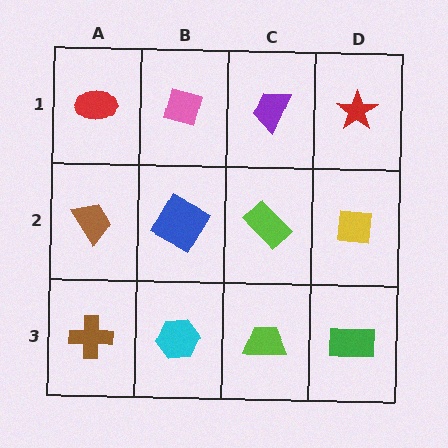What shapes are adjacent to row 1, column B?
A blue square (row 2, column B), a red ellipse (row 1, column A), a purple trapezoid (row 1, column C).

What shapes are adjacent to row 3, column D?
A yellow square (row 2, column D), a lime trapezoid (row 3, column C).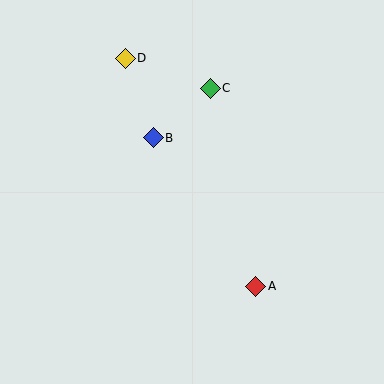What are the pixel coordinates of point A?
Point A is at (256, 286).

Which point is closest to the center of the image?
Point B at (153, 138) is closest to the center.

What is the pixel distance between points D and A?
The distance between D and A is 263 pixels.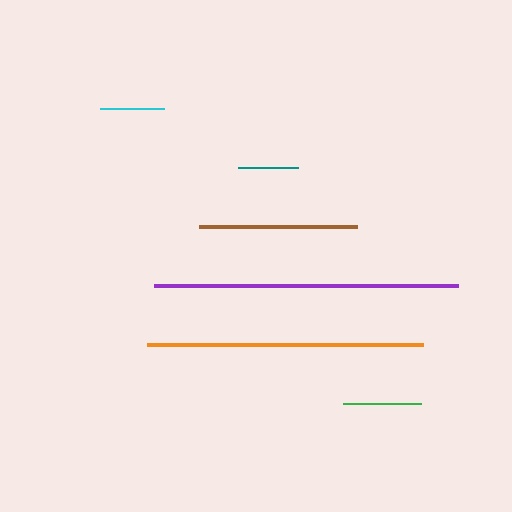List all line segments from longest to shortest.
From longest to shortest: purple, orange, brown, green, cyan, teal.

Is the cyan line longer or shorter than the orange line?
The orange line is longer than the cyan line.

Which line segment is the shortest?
The teal line is the shortest at approximately 60 pixels.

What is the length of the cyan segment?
The cyan segment is approximately 64 pixels long.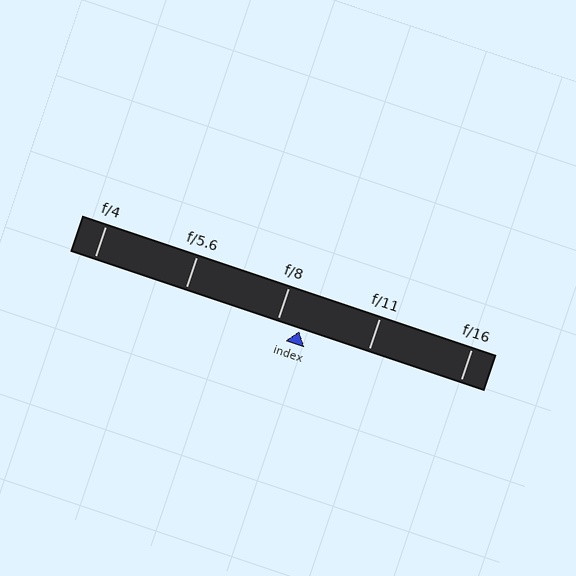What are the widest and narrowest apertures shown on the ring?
The widest aperture shown is f/4 and the narrowest is f/16.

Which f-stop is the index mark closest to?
The index mark is closest to f/8.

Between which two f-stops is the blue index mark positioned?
The index mark is between f/8 and f/11.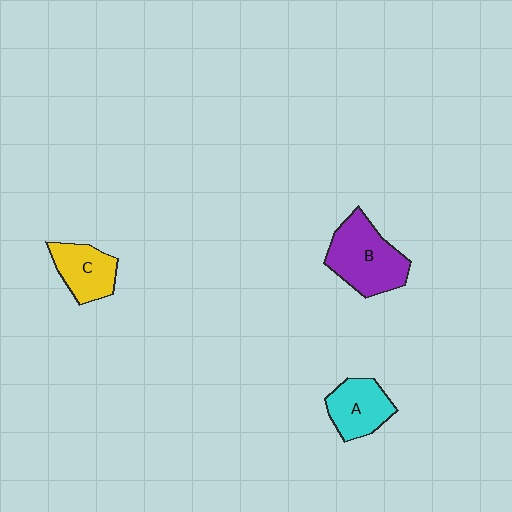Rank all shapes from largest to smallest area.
From largest to smallest: B (purple), A (cyan), C (yellow).